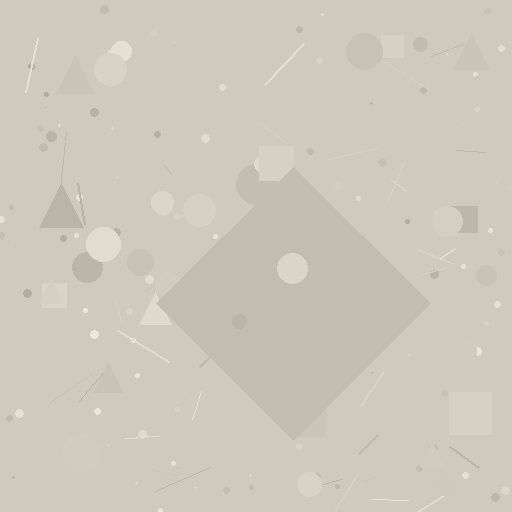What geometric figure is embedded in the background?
A diamond is embedded in the background.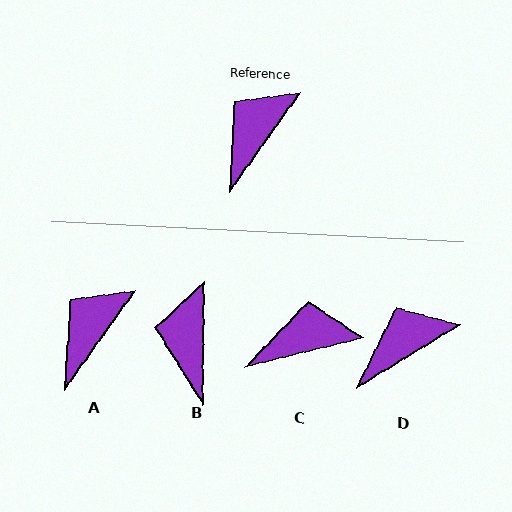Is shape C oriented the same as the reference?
No, it is off by about 41 degrees.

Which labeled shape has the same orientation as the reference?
A.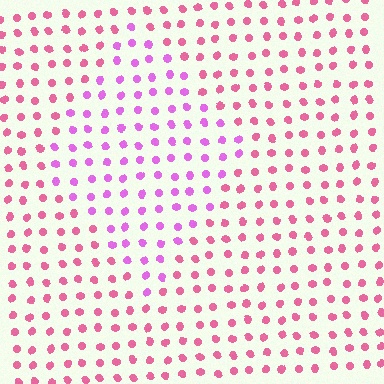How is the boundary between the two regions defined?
The boundary is defined purely by a slight shift in hue (about 37 degrees). Spacing, size, and orientation are identical on both sides.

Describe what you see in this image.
The image is filled with small pink elements in a uniform arrangement. A diamond-shaped region is visible where the elements are tinted to a slightly different hue, forming a subtle color boundary.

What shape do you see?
I see a diamond.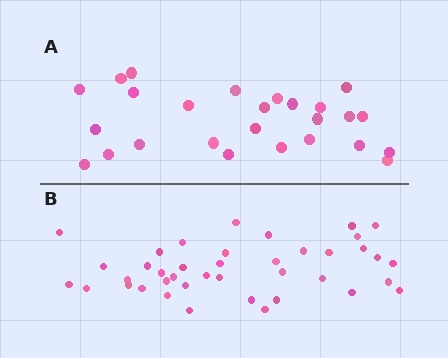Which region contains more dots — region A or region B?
Region B (the bottom region) has more dots.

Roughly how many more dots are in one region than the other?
Region B has approximately 15 more dots than region A.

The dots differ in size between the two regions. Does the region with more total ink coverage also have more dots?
No. Region A has more total ink coverage because its dots are larger, but region B actually contains more individual dots. Total area can be misleading — the number of items is what matters here.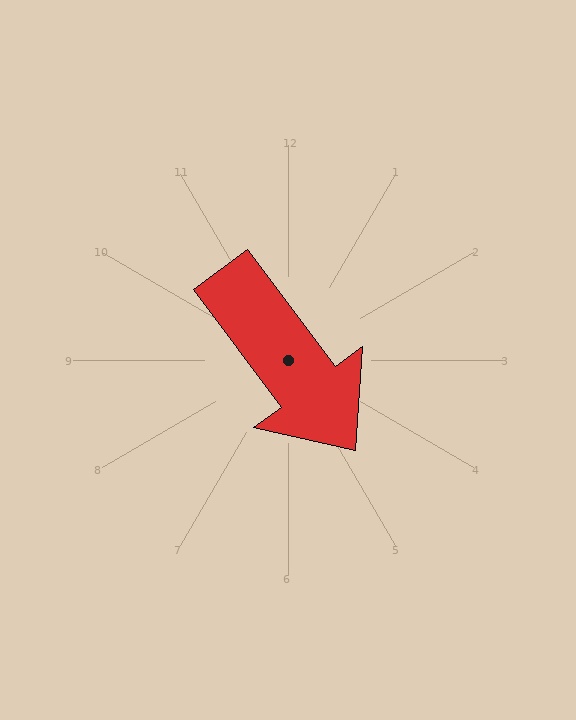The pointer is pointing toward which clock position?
Roughly 5 o'clock.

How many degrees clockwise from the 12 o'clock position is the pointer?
Approximately 143 degrees.